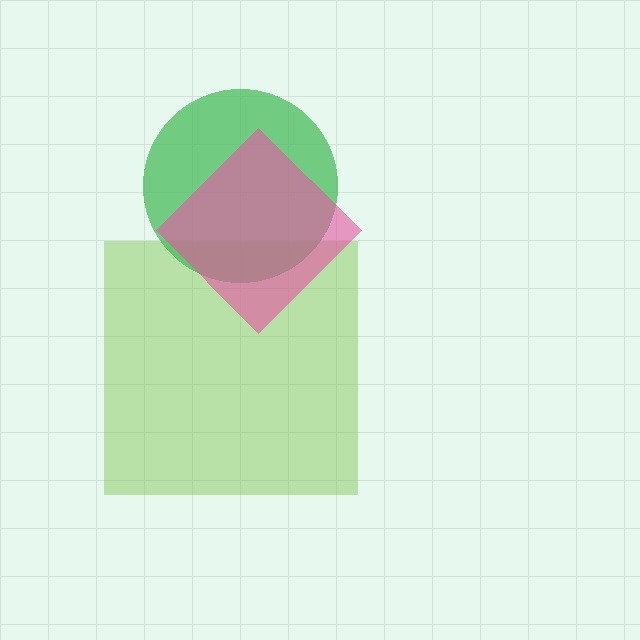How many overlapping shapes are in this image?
There are 3 overlapping shapes in the image.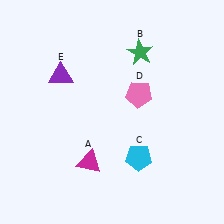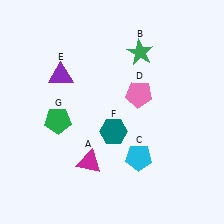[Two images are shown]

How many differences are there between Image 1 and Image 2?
There are 2 differences between the two images.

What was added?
A teal hexagon (F), a green pentagon (G) were added in Image 2.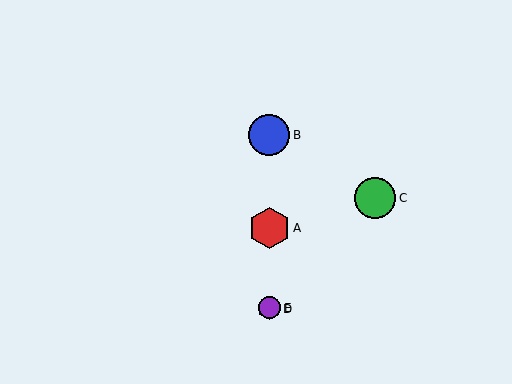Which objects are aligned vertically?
Objects A, B, D, E are aligned vertically.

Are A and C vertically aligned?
No, A is at x≈269 and C is at x≈375.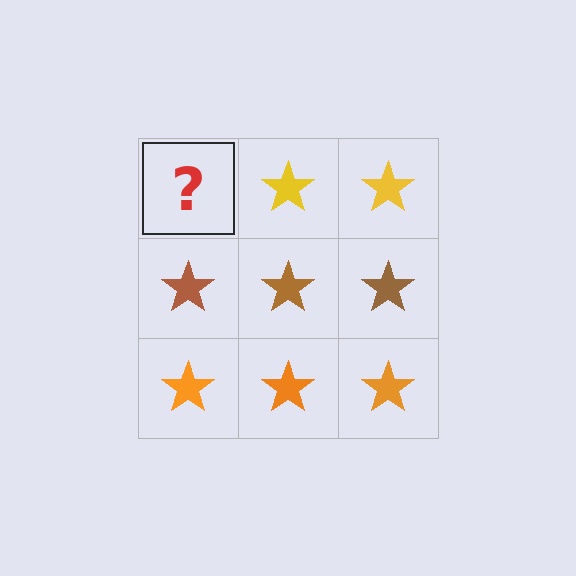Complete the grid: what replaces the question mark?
The question mark should be replaced with a yellow star.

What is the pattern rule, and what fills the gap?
The rule is that each row has a consistent color. The gap should be filled with a yellow star.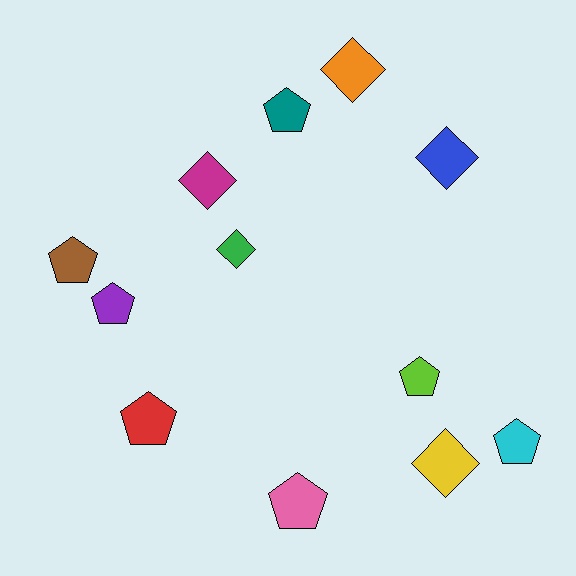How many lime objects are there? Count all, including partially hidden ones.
There is 1 lime object.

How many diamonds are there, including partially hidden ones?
There are 5 diamonds.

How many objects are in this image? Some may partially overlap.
There are 12 objects.